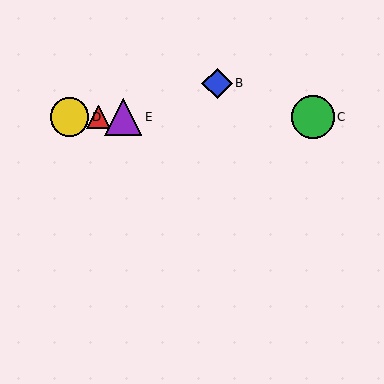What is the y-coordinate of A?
Object A is at y≈117.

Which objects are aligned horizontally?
Objects A, C, D, E are aligned horizontally.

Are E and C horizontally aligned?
Yes, both are at y≈117.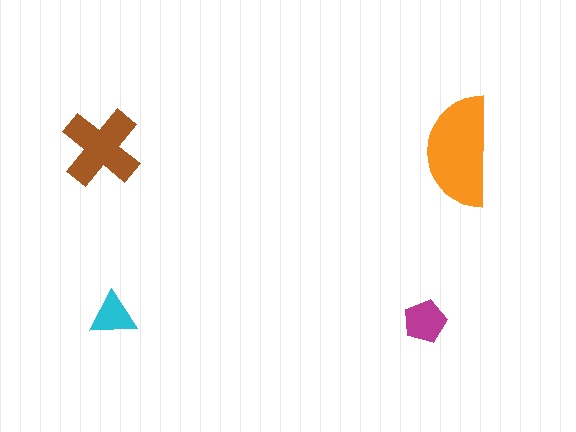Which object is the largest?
The orange semicircle.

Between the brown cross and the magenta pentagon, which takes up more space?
The brown cross.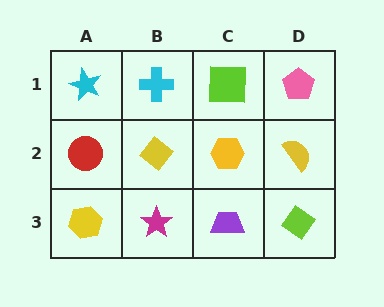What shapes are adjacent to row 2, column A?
A cyan star (row 1, column A), a yellow hexagon (row 3, column A), a yellow diamond (row 2, column B).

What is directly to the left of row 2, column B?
A red circle.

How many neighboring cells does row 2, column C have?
4.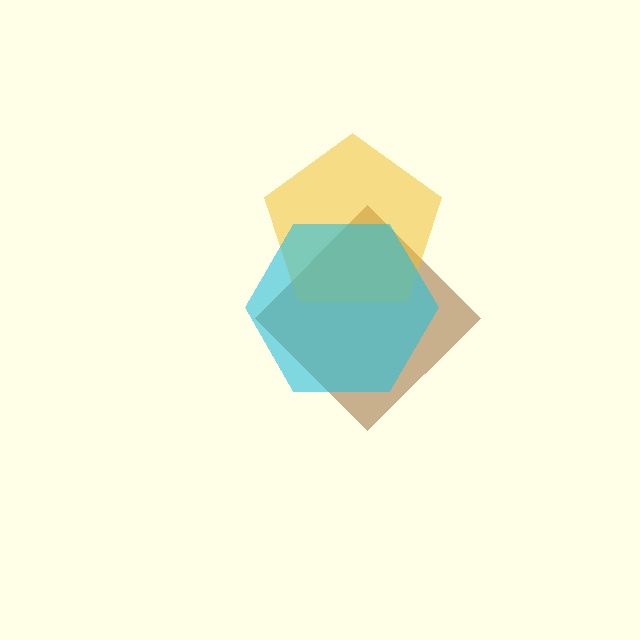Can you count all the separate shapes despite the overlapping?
Yes, there are 3 separate shapes.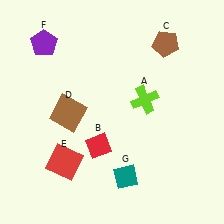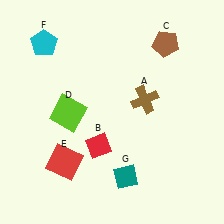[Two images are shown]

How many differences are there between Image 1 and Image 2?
There are 3 differences between the two images.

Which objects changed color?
A changed from lime to brown. D changed from brown to lime. F changed from purple to cyan.